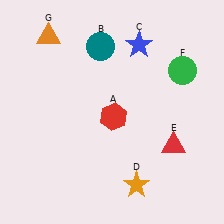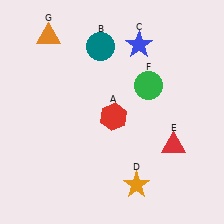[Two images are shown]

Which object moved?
The green circle (F) moved left.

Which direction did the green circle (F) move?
The green circle (F) moved left.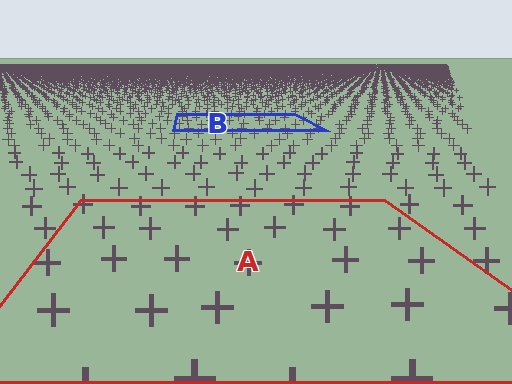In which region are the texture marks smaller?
The texture marks are smaller in region B, because it is farther away.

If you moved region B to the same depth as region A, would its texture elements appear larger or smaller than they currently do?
They would appear larger. At a closer depth, the same texture elements are projected at a bigger on-screen size.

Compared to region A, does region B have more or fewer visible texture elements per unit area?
Region B has more texture elements per unit area — they are packed more densely because it is farther away.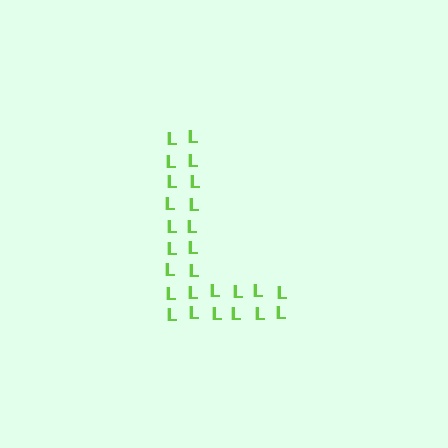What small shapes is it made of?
It is made of small letter L's.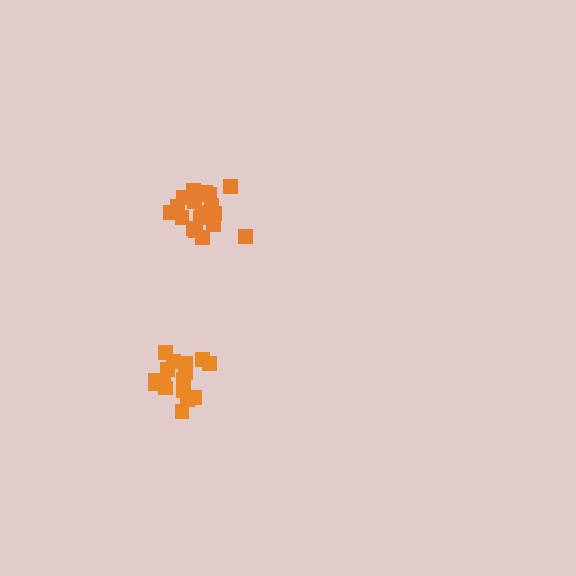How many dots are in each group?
Group 1: 18 dots, Group 2: 18 dots (36 total).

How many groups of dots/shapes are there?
There are 2 groups.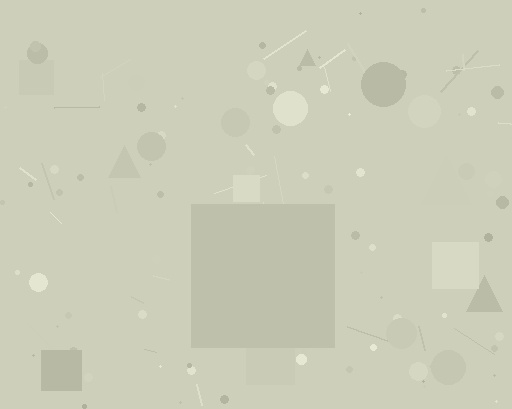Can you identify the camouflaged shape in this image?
The camouflaged shape is a square.